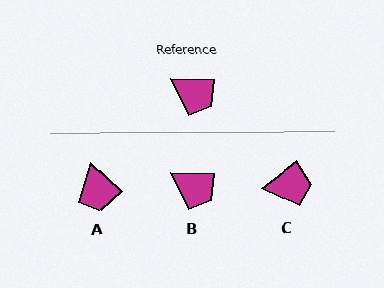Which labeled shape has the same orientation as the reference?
B.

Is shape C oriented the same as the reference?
No, it is off by about 39 degrees.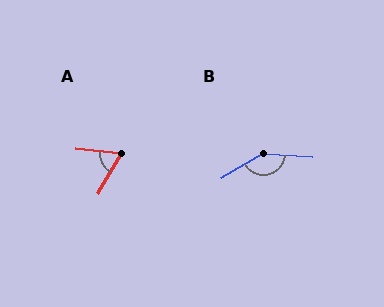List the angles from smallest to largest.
A (66°), B (146°).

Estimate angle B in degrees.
Approximately 146 degrees.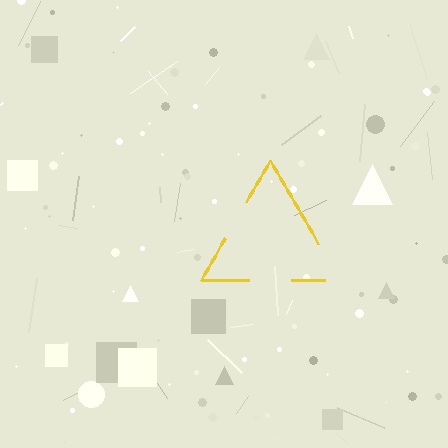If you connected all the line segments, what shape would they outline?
They would outline a triangle.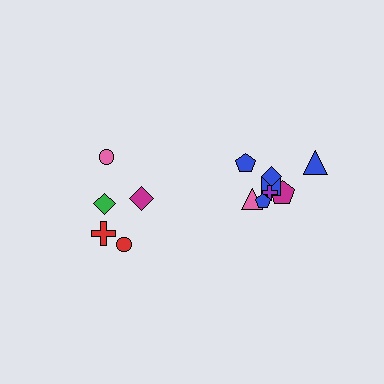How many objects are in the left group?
There are 5 objects.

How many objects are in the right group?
There are 8 objects.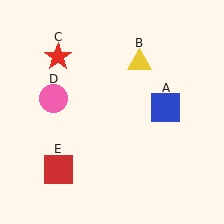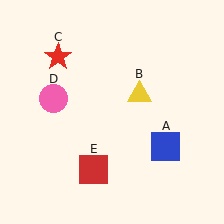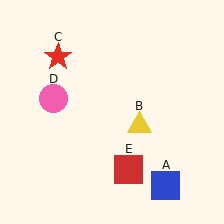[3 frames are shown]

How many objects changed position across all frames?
3 objects changed position: blue square (object A), yellow triangle (object B), red square (object E).